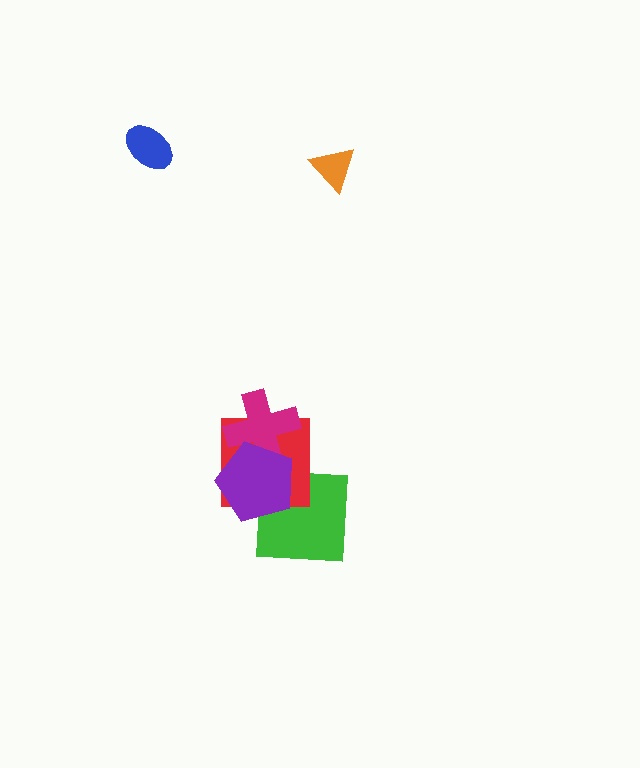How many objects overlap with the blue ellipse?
0 objects overlap with the blue ellipse.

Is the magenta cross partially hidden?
Yes, it is partially covered by another shape.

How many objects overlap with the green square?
2 objects overlap with the green square.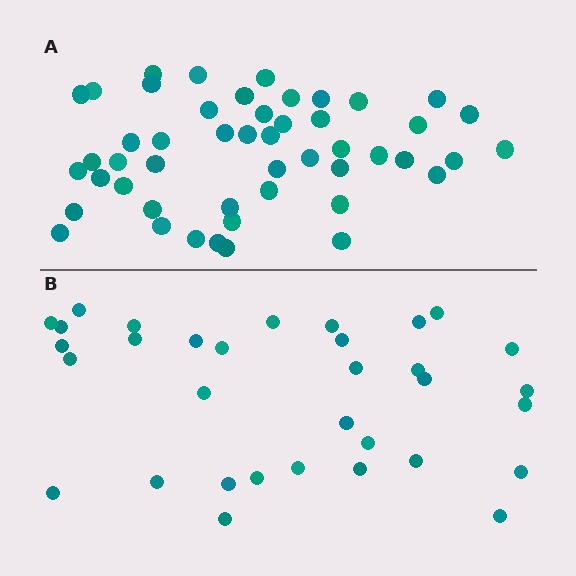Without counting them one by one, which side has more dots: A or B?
Region A (the top region) has more dots.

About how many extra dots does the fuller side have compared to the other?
Region A has approximately 15 more dots than region B.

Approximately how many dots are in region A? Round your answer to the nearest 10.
About 50 dots. (The exact count is 49, which rounds to 50.)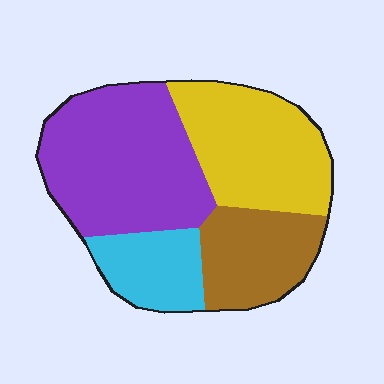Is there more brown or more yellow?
Yellow.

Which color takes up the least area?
Cyan, at roughly 15%.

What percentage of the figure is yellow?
Yellow takes up between a sixth and a third of the figure.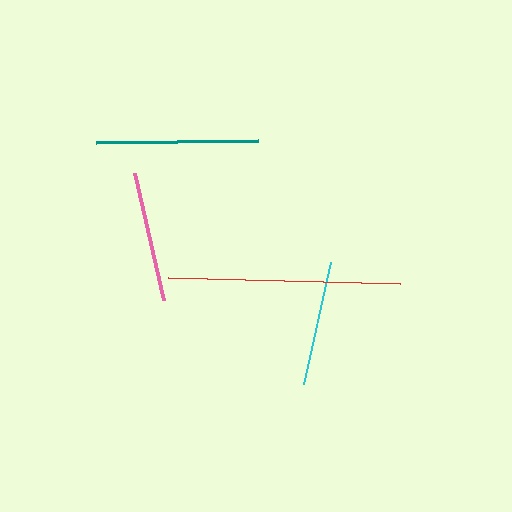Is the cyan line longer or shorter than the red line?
The red line is longer than the cyan line.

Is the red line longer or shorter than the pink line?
The red line is longer than the pink line.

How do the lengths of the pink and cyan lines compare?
The pink and cyan lines are approximately the same length.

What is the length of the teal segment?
The teal segment is approximately 163 pixels long.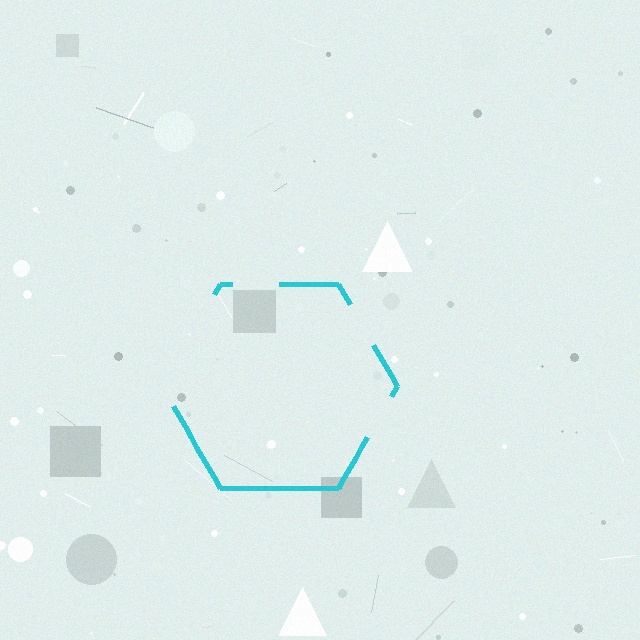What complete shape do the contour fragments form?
The contour fragments form a hexagon.